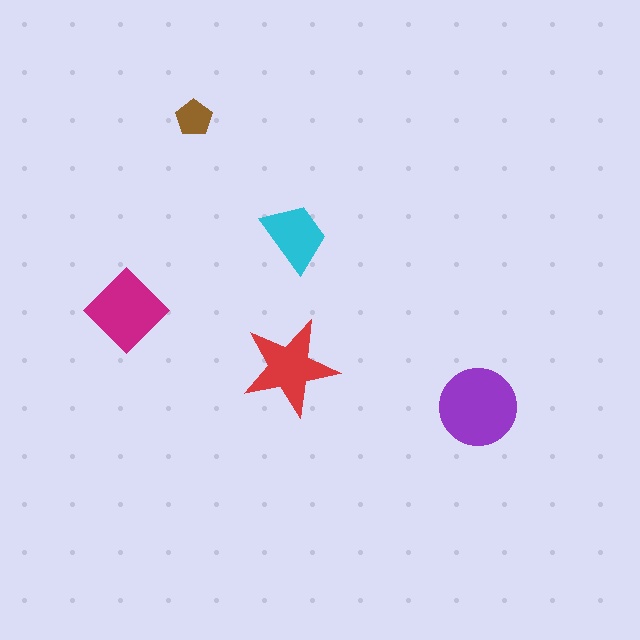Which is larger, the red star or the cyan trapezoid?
The red star.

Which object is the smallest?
The brown pentagon.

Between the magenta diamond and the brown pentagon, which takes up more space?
The magenta diamond.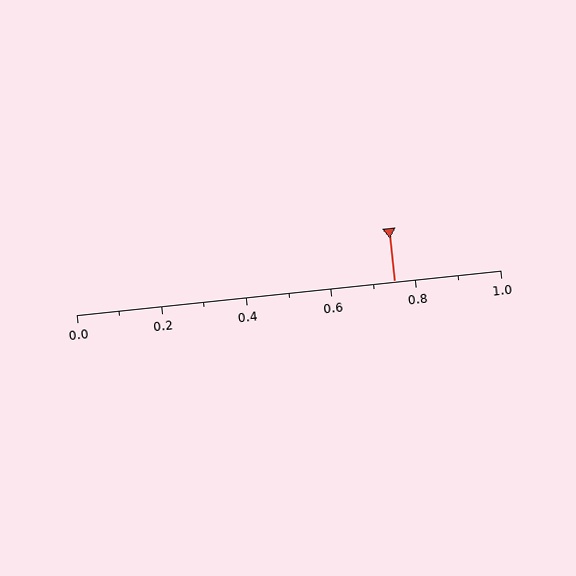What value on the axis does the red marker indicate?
The marker indicates approximately 0.75.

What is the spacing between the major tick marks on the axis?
The major ticks are spaced 0.2 apart.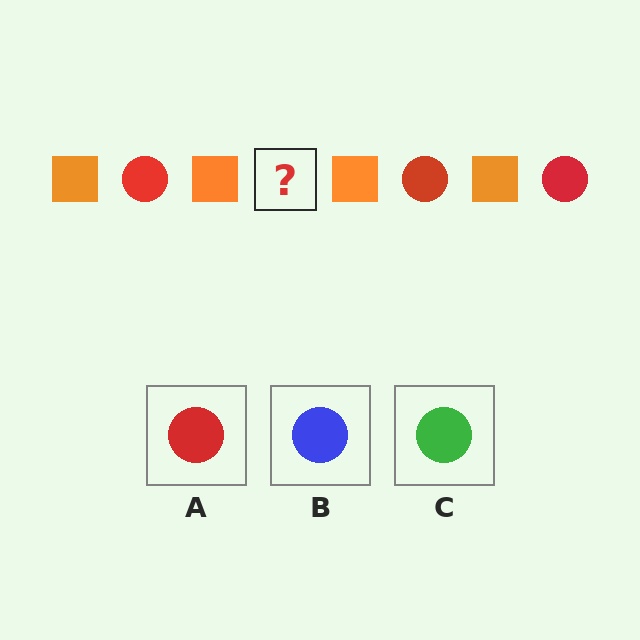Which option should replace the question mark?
Option A.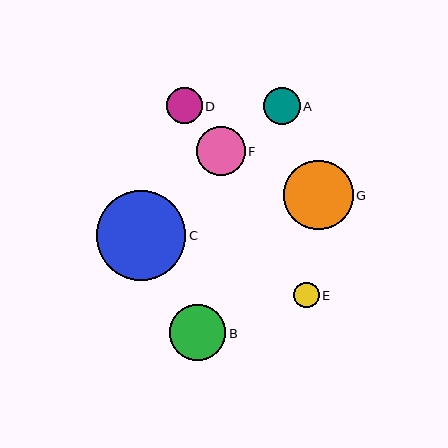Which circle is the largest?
Circle C is the largest with a size of approximately 89 pixels.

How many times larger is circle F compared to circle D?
Circle F is approximately 1.4 times the size of circle D.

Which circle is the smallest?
Circle E is the smallest with a size of approximately 26 pixels.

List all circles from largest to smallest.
From largest to smallest: C, G, B, F, A, D, E.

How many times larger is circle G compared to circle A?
Circle G is approximately 1.9 times the size of circle A.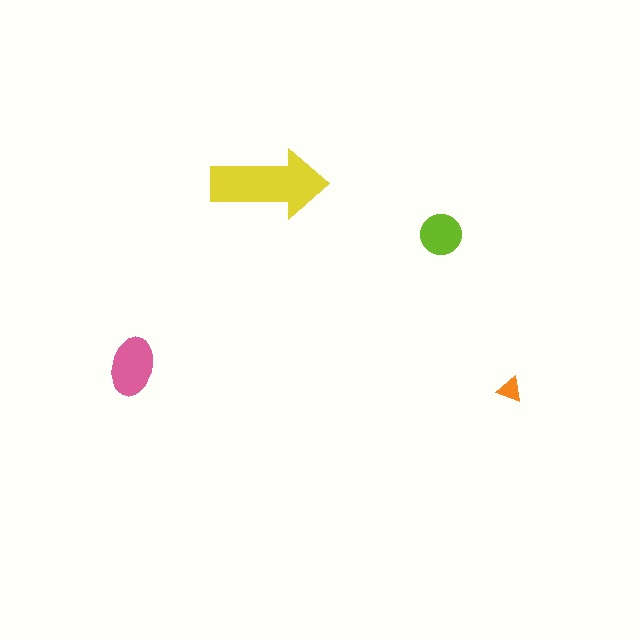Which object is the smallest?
The orange triangle.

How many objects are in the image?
There are 4 objects in the image.